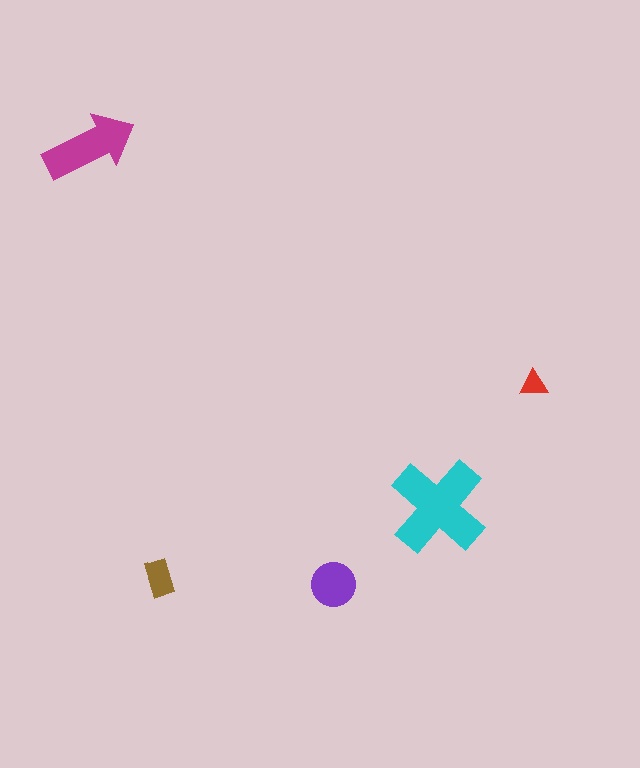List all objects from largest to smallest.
The cyan cross, the magenta arrow, the purple circle, the brown rectangle, the red triangle.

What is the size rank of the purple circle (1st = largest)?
3rd.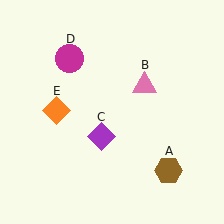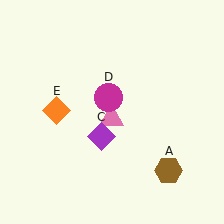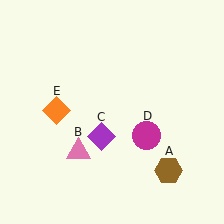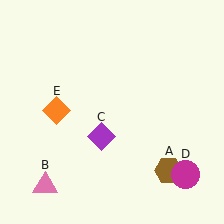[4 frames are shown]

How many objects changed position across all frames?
2 objects changed position: pink triangle (object B), magenta circle (object D).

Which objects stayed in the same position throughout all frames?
Brown hexagon (object A) and purple diamond (object C) and orange diamond (object E) remained stationary.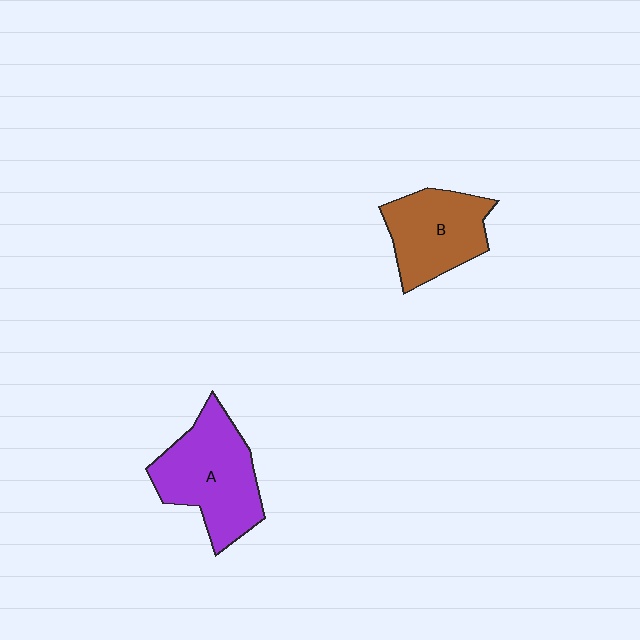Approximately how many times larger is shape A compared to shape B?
Approximately 1.3 times.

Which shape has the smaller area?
Shape B (brown).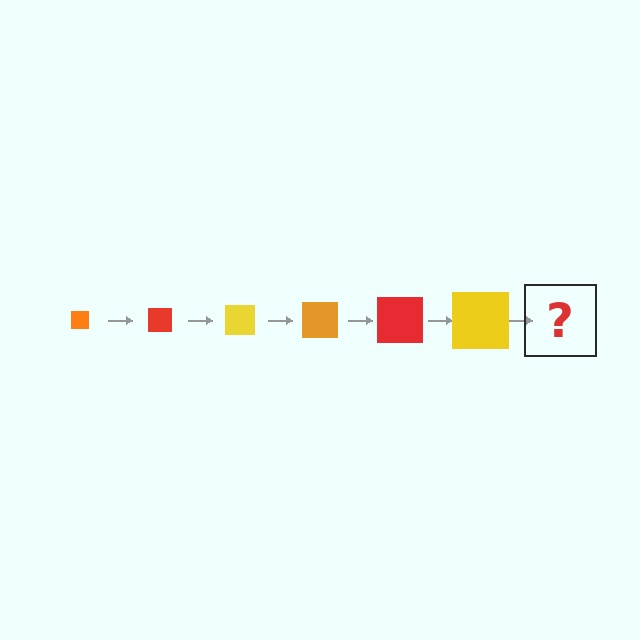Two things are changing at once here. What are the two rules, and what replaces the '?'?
The two rules are that the square grows larger each step and the color cycles through orange, red, and yellow. The '?' should be an orange square, larger than the previous one.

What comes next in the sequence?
The next element should be an orange square, larger than the previous one.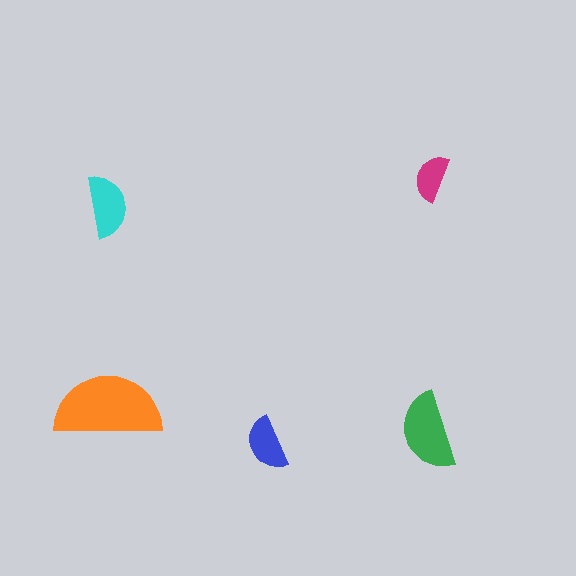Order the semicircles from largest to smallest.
the orange one, the green one, the cyan one, the blue one, the magenta one.